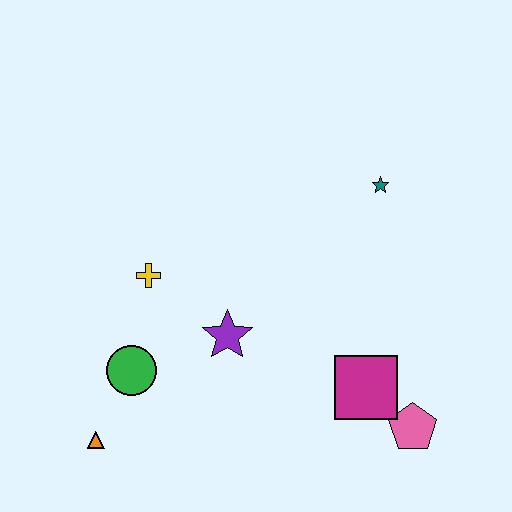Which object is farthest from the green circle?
The teal star is farthest from the green circle.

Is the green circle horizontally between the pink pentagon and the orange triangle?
Yes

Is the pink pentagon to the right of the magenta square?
Yes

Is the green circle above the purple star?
No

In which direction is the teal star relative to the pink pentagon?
The teal star is above the pink pentagon.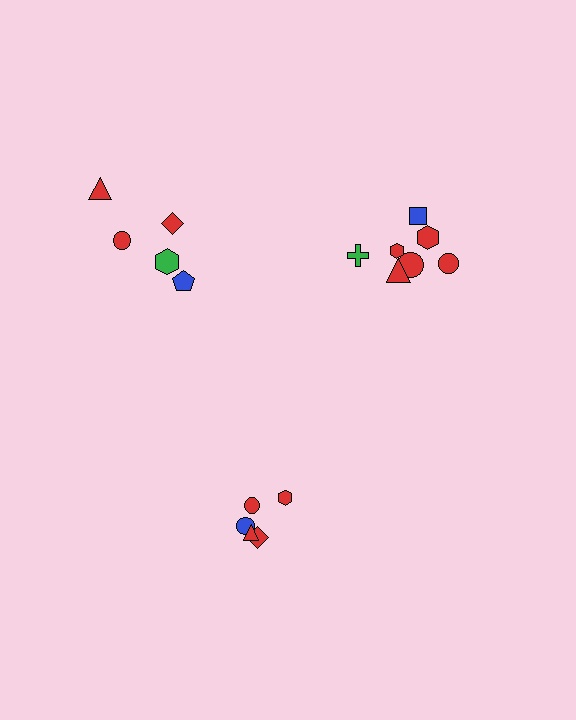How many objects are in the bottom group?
There are 5 objects.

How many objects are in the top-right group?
There are 7 objects.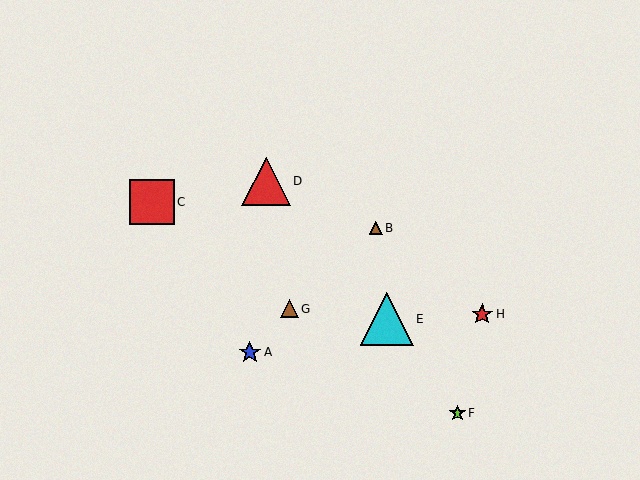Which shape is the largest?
The cyan triangle (labeled E) is the largest.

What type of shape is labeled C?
Shape C is a red square.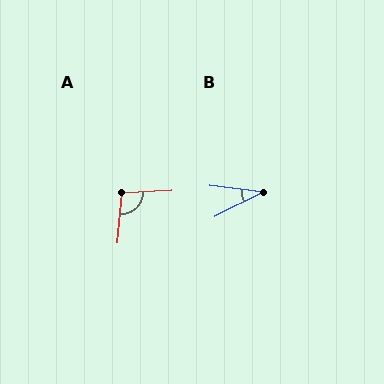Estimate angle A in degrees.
Approximately 98 degrees.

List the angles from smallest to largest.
B (33°), A (98°).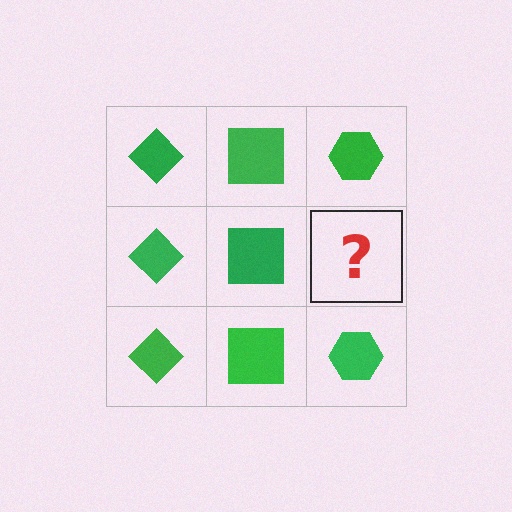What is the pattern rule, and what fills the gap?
The rule is that each column has a consistent shape. The gap should be filled with a green hexagon.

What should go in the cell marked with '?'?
The missing cell should contain a green hexagon.